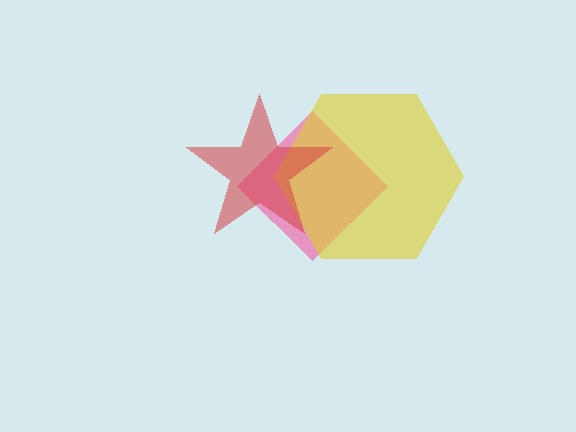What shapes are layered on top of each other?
The layered shapes are: a pink diamond, a yellow hexagon, a red star.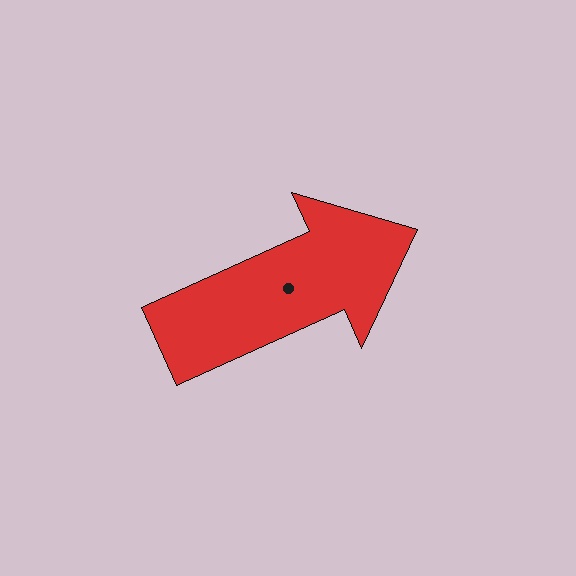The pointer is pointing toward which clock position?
Roughly 2 o'clock.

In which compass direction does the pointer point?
Northeast.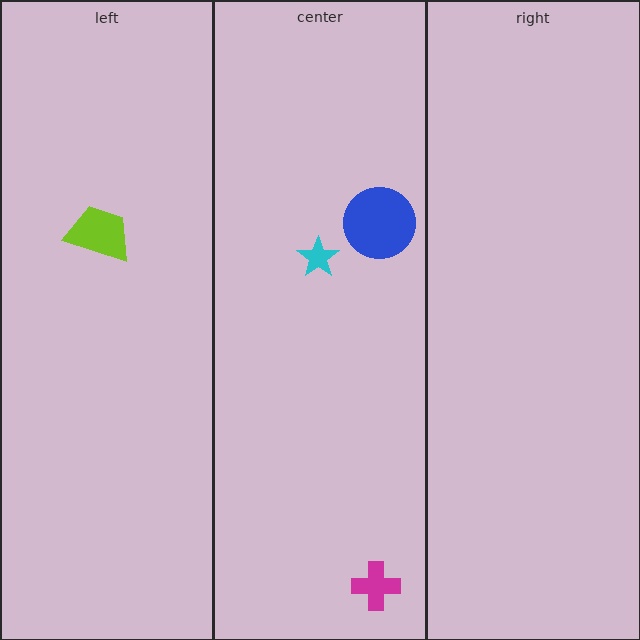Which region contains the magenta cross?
The center region.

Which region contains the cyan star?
The center region.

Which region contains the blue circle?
The center region.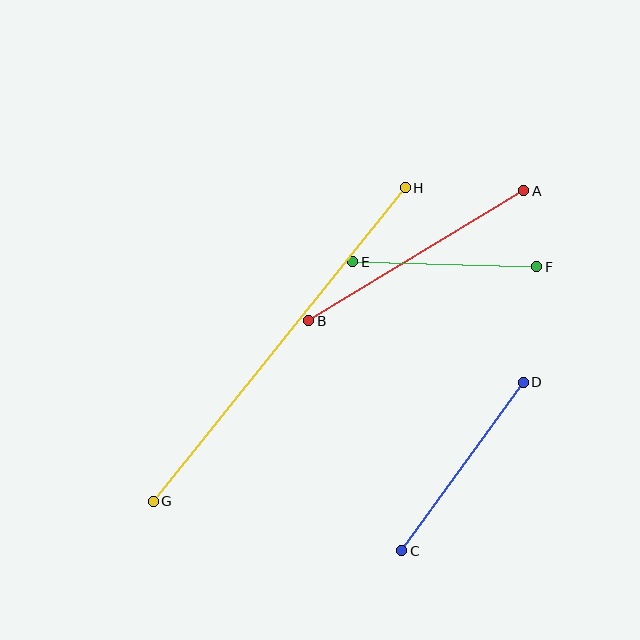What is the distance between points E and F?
The distance is approximately 184 pixels.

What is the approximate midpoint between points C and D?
The midpoint is at approximately (463, 467) pixels.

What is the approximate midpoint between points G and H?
The midpoint is at approximately (279, 345) pixels.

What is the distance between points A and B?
The distance is approximately 251 pixels.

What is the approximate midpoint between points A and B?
The midpoint is at approximately (416, 256) pixels.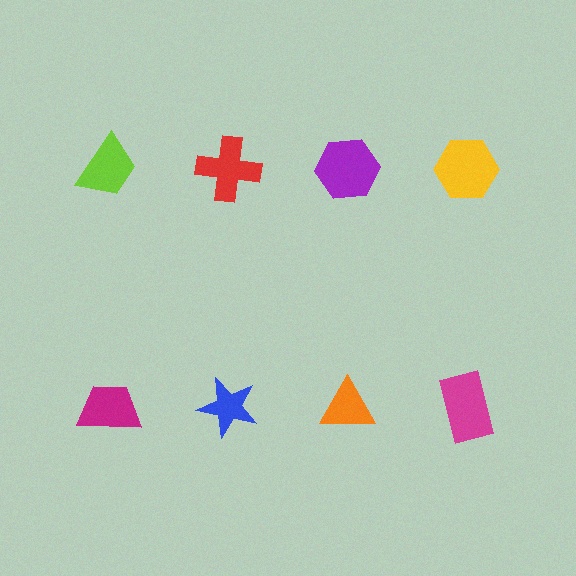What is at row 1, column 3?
A purple hexagon.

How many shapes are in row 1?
4 shapes.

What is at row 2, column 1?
A magenta trapezoid.